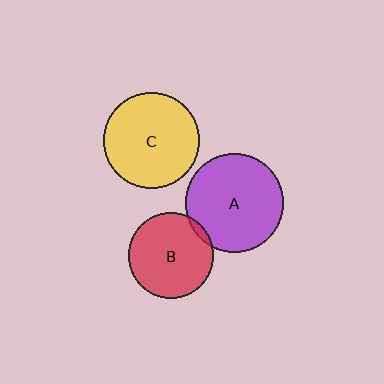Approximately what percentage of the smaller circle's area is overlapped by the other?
Approximately 5%.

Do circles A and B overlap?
Yes.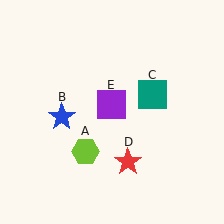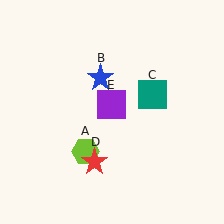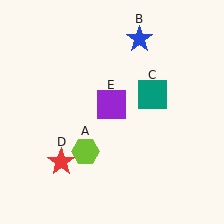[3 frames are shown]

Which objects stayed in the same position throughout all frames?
Lime hexagon (object A) and teal square (object C) and purple square (object E) remained stationary.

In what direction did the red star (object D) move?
The red star (object D) moved left.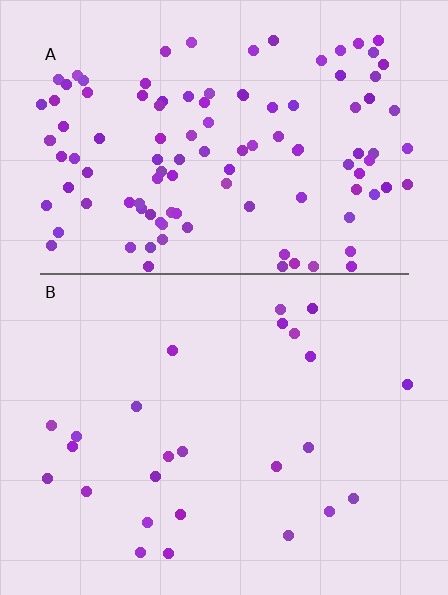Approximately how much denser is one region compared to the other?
Approximately 4.5× — region A over region B.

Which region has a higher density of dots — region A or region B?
A (the top).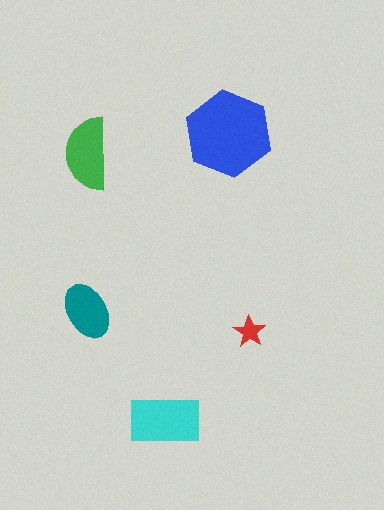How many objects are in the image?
There are 5 objects in the image.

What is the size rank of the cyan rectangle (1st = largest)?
2nd.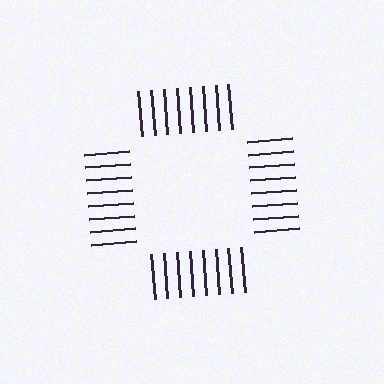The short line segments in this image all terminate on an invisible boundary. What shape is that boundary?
An illusory square — the line segments terminate on its edges but no continuous stroke is drawn.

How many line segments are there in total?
32 — 8 along each of the 4 edges.